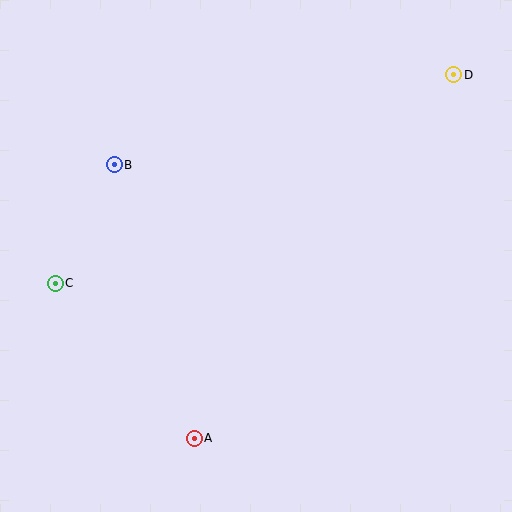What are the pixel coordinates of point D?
Point D is at (454, 75).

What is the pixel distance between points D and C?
The distance between D and C is 450 pixels.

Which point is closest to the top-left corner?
Point B is closest to the top-left corner.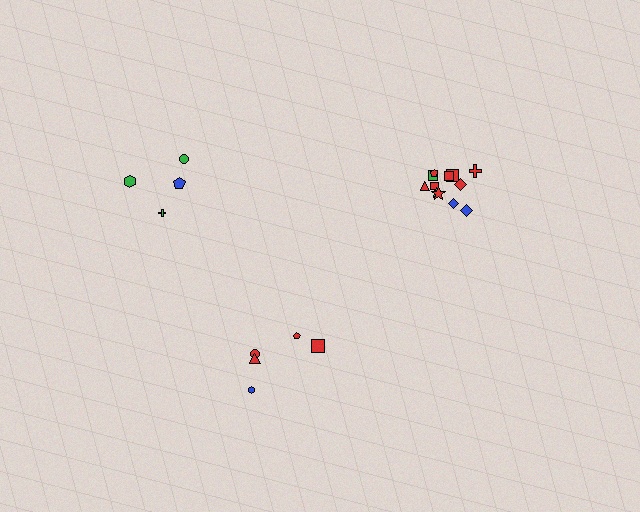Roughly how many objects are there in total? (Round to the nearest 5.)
Roughly 20 objects in total.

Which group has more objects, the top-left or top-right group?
The top-right group.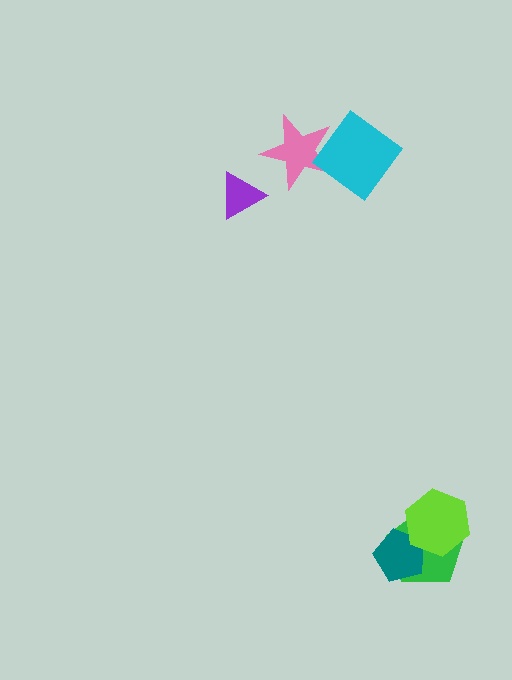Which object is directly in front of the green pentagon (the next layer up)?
The teal pentagon is directly in front of the green pentagon.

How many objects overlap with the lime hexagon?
2 objects overlap with the lime hexagon.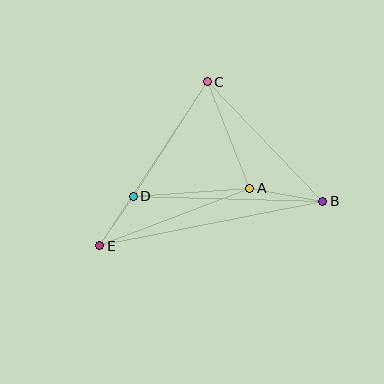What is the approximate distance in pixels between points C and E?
The distance between C and E is approximately 196 pixels.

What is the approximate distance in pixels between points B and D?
The distance between B and D is approximately 190 pixels.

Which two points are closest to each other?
Points D and E are closest to each other.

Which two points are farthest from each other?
Points B and E are farthest from each other.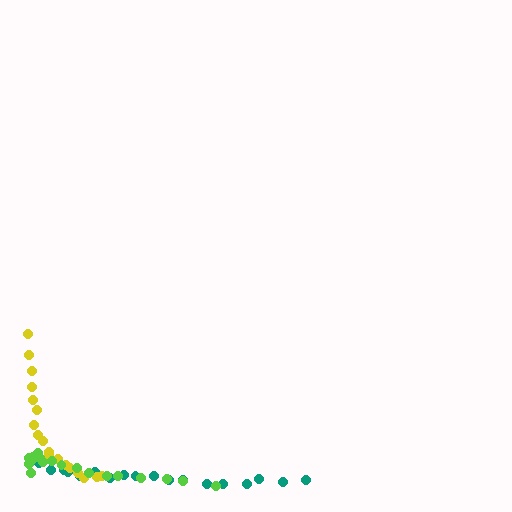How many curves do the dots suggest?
There are 3 distinct paths.